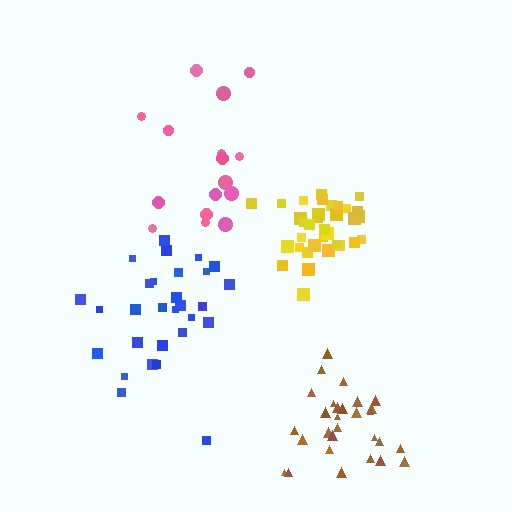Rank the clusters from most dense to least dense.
yellow, brown, blue, pink.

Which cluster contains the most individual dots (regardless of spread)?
Yellow (35).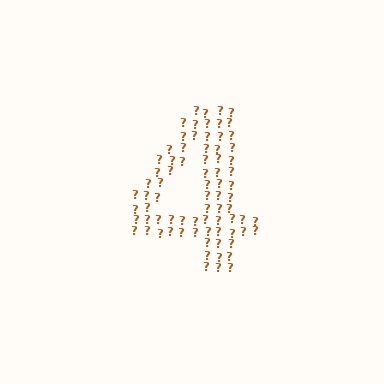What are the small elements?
The small elements are question marks.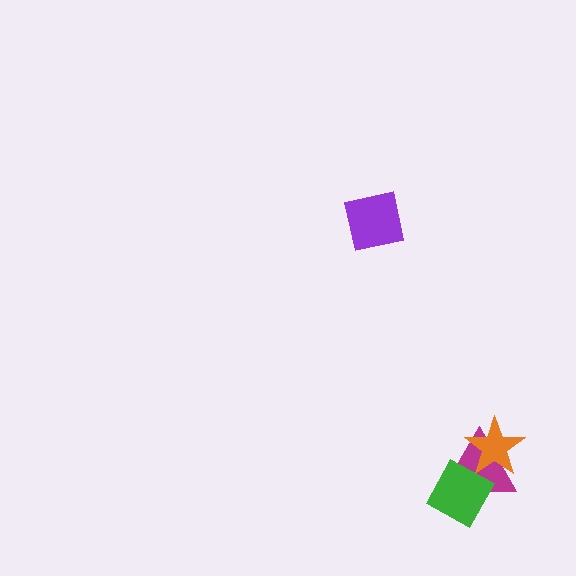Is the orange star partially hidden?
Yes, it is partially covered by another shape.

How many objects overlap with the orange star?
2 objects overlap with the orange star.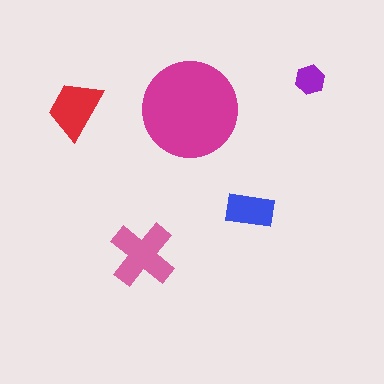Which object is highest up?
The purple hexagon is topmost.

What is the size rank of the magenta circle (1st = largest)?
1st.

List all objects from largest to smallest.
The magenta circle, the pink cross, the red trapezoid, the blue rectangle, the purple hexagon.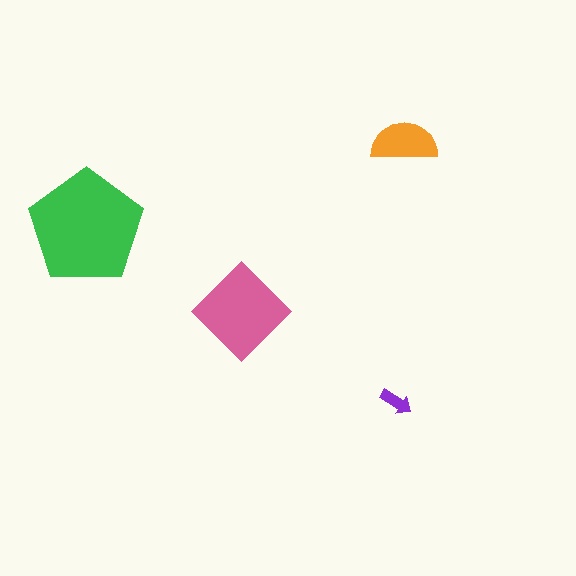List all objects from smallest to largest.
The purple arrow, the orange semicircle, the pink diamond, the green pentagon.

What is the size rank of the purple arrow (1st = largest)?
4th.